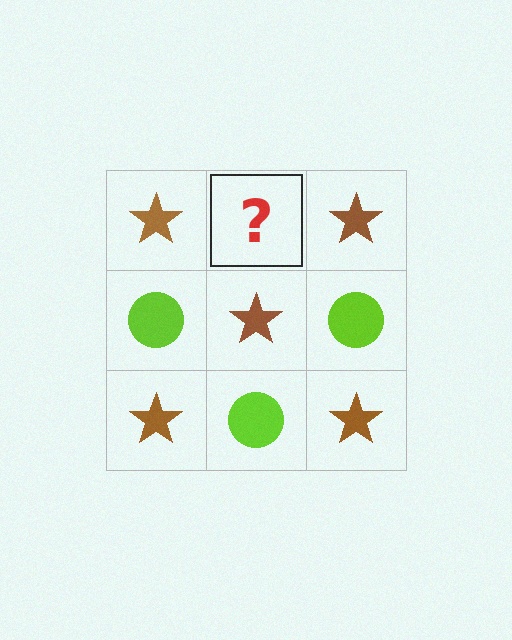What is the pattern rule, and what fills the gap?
The rule is that it alternates brown star and lime circle in a checkerboard pattern. The gap should be filled with a lime circle.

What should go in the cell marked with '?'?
The missing cell should contain a lime circle.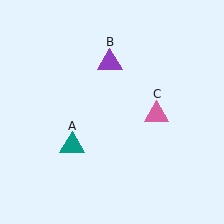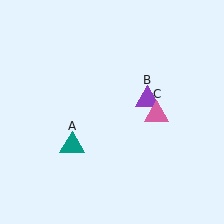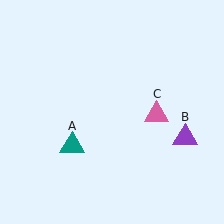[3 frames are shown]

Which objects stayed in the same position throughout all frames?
Teal triangle (object A) and pink triangle (object C) remained stationary.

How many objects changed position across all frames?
1 object changed position: purple triangle (object B).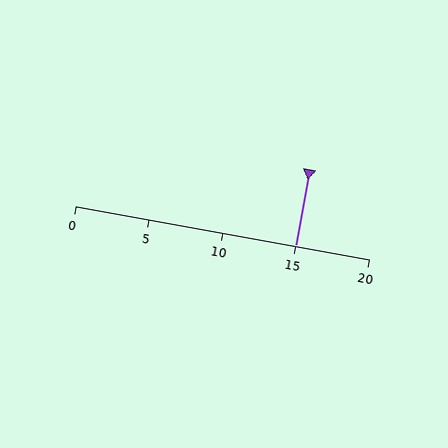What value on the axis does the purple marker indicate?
The marker indicates approximately 15.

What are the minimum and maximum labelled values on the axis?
The axis runs from 0 to 20.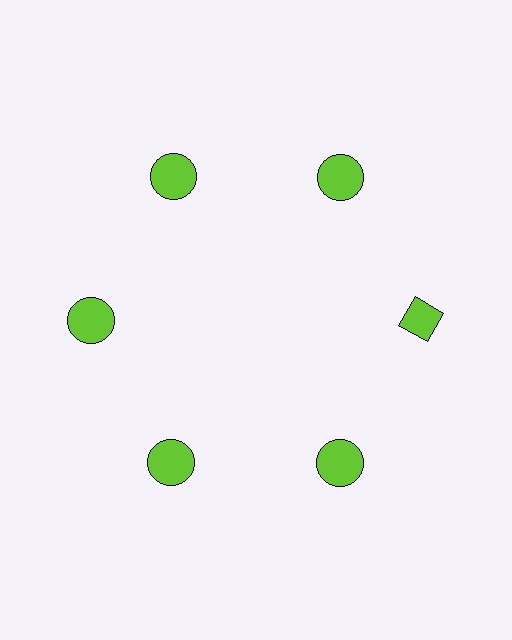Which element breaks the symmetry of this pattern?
The lime diamond at roughly the 3 o'clock position breaks the symmetry. All other shapes are lime circles.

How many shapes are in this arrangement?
There are 6 shapes arranged in a ring pattern.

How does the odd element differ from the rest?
It has a different shape: diamond instead of circle.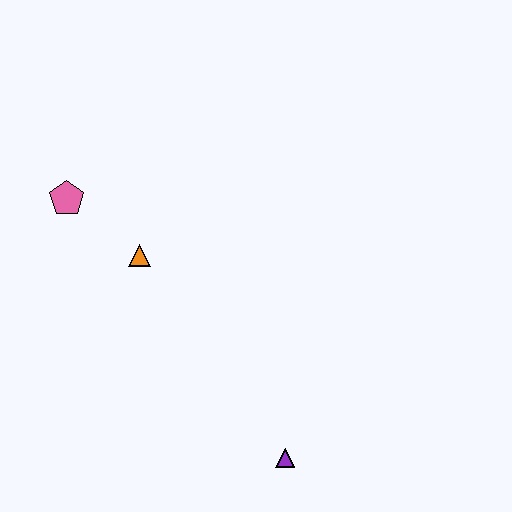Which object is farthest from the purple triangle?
The pink pentagon is farthest from the purple triangle.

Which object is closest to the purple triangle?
The orange triangle is closest to the purple triangle.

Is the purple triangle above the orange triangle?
No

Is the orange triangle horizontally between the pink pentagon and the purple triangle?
Yes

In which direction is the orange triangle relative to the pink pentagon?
The orange triangle is to the right of the pink pentagon.